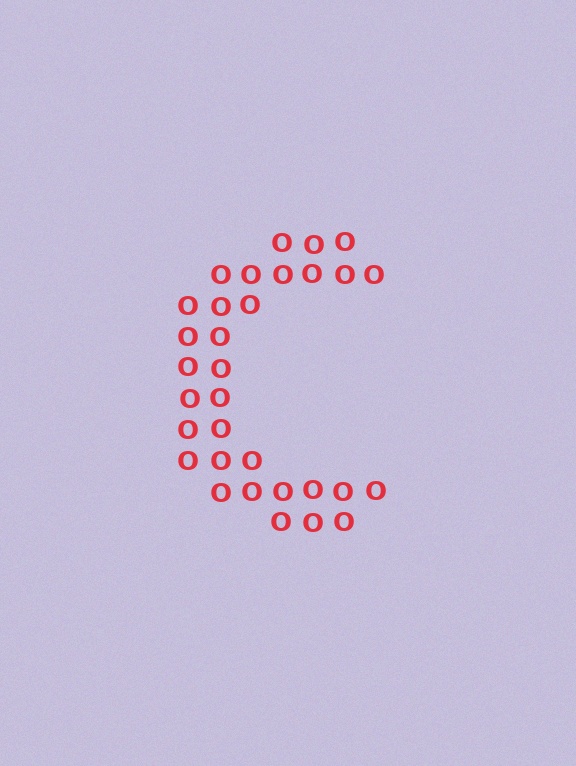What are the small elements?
The small elements are letter O's.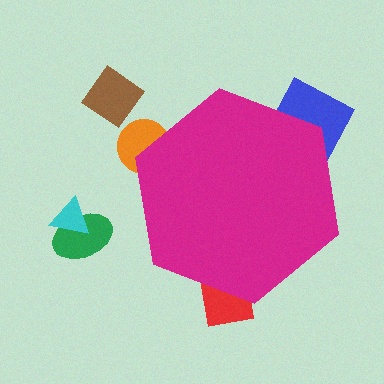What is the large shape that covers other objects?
A magenta hexagon.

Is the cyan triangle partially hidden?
No, the cyan triangle is fully visible.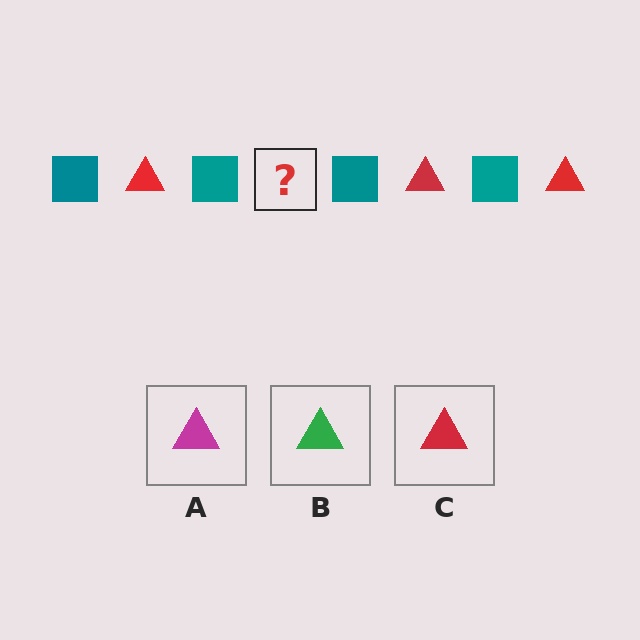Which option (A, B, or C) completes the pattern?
C.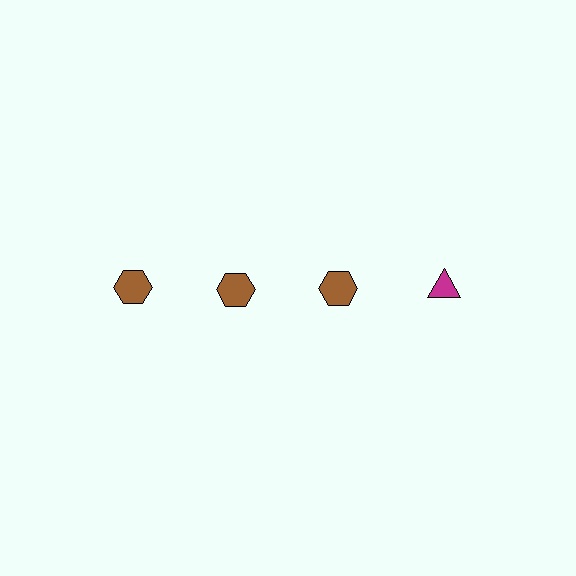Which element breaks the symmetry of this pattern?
The magenta triangle in the top row, second from right column breaks the symmetry. All other shapes are brown hexagons.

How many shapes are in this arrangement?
There are 4 shapes arranged in a grid pattern.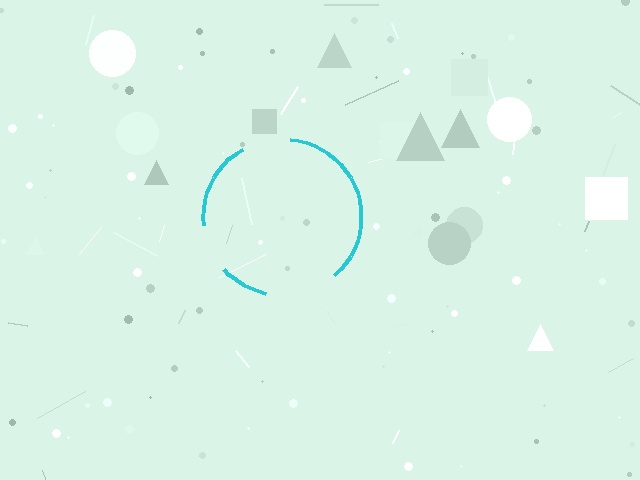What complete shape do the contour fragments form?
The contour fragments form a circle.